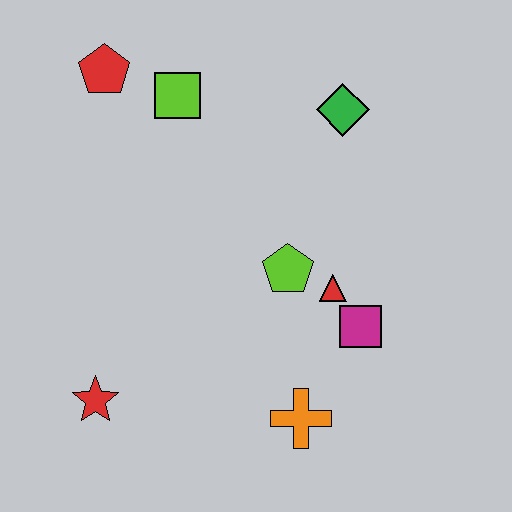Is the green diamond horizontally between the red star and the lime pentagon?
No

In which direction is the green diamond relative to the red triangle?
The green diamond is above the red triangle.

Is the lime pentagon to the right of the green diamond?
No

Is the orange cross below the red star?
Yes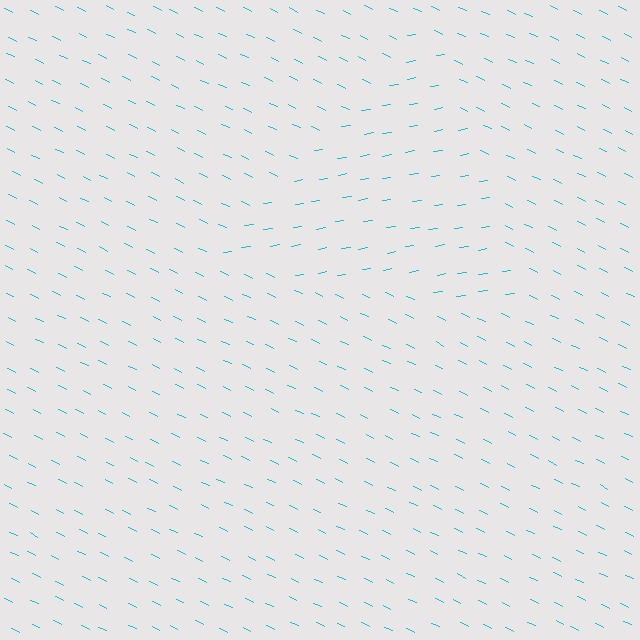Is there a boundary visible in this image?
Yes, there is a texture boundary formed by a change in line orientation.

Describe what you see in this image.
The image is filled with small cyan line segments. A triangle region in the image has lines oriented differently from the surrounding lines, creating a visible texture boundary.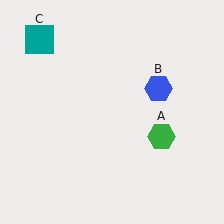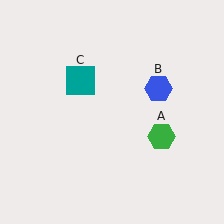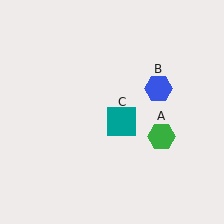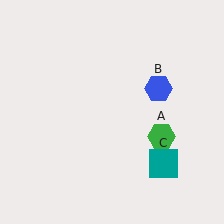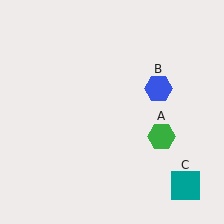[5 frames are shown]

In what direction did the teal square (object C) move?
The teal square (object C) moved down and to the right.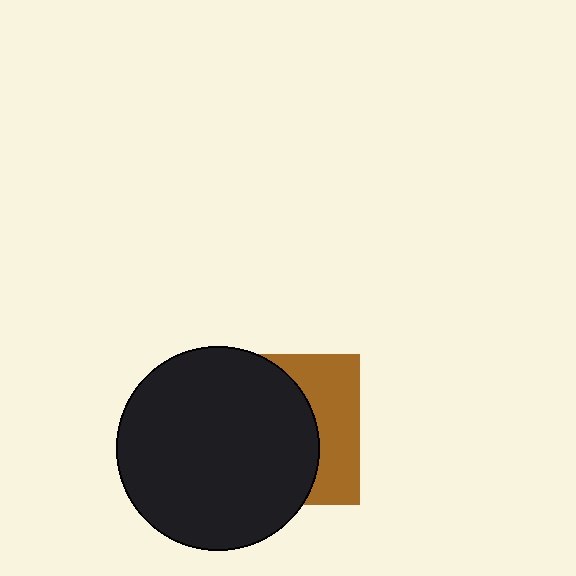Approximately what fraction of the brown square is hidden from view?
Roughly 65% of the brown square is hidden behind the black circle.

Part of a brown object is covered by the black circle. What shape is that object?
It is a square.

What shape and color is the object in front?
The object in front is a black circle.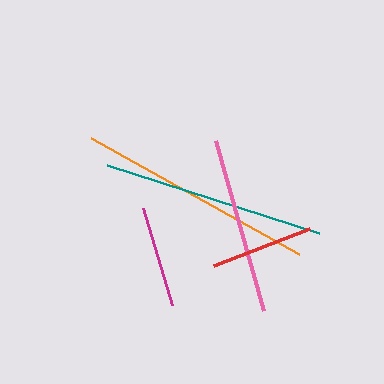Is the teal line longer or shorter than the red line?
The teal line is longer than the red line.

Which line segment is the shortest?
The magenta line is the shortest at approximately 101 pixels.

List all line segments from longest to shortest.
From longest to shortest: orange, teal, pink, red, magenta.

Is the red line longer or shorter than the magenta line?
The red line is longer than the magenta line.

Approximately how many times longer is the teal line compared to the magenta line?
The teal line is approximately 2.2 times the length of the magenta line.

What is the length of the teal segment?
The teal segment is approximately 222 pixels long.